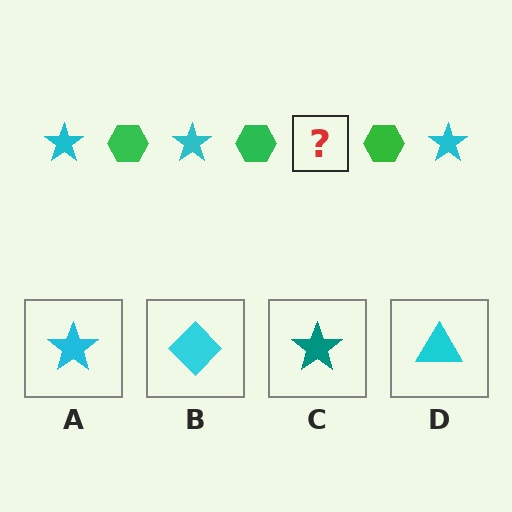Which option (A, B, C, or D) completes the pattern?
A.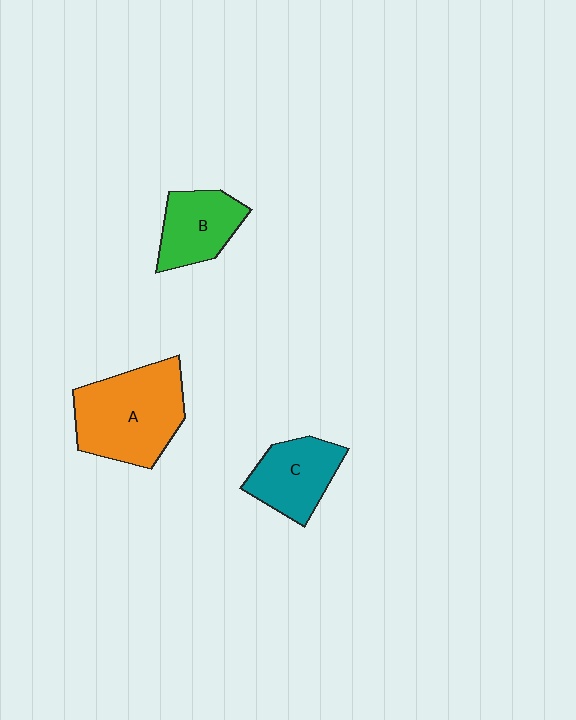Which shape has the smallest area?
Shape B (green).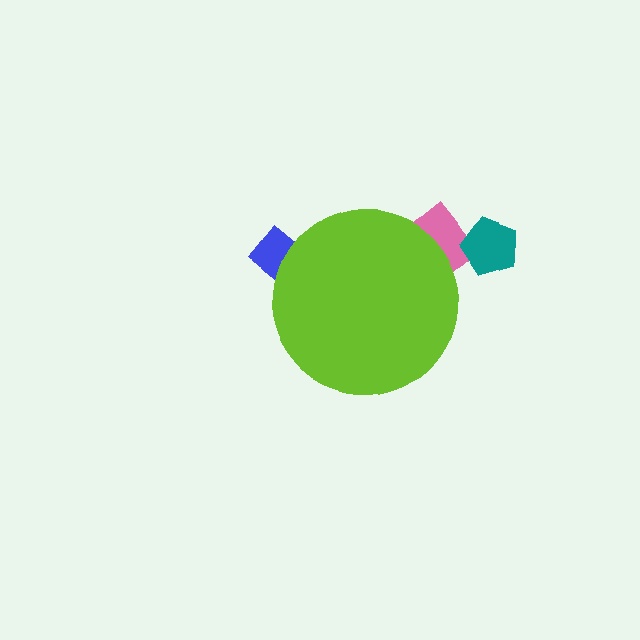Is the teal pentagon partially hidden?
No, the teal pentagon is fully visible.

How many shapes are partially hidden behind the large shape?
2 shapes are partially hidden.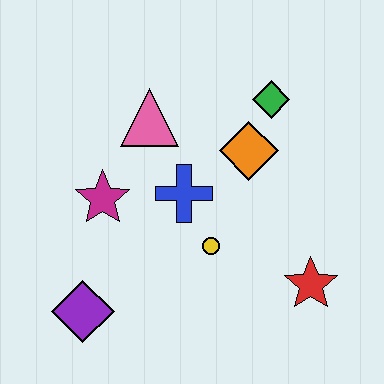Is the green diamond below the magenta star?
No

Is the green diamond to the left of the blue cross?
No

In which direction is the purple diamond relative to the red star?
The purple diamond is to the left of the red star.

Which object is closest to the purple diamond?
The magenta star is closest to the purple diamond.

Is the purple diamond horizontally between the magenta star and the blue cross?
No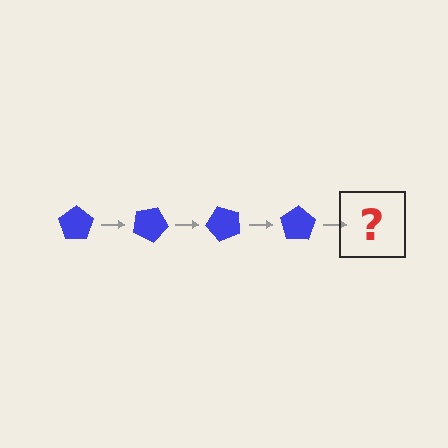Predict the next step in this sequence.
The next step is a blue pentagon rotated 100 degrees.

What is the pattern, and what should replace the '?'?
The pattern is that the pentagon rotates 25 degrees each step. The '?' should be a blue pentagon rotated 100 degrees.